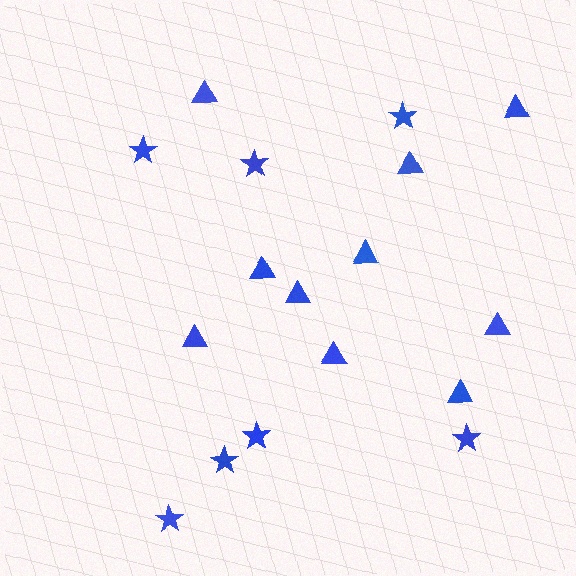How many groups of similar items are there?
There are 2 groups: one group of triangles (10) and one group of stars (7).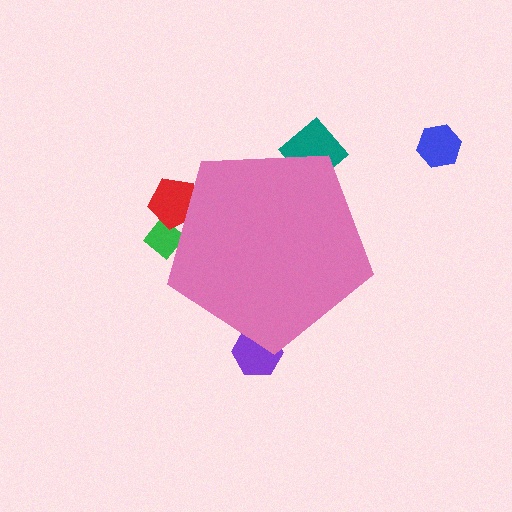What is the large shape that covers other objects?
A pink pentagon.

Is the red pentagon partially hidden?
Yes, the red pentagon is partially hidden behind the pink pentagon.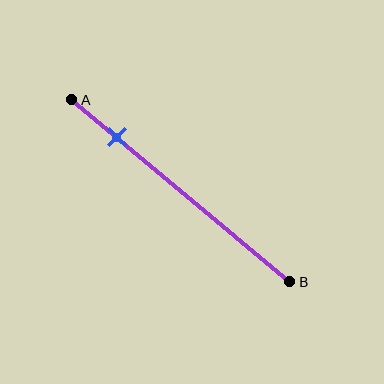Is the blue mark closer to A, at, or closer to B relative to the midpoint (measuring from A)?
The blue mark is closer to point A than the midpoint of segment AB.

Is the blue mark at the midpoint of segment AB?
No, the mark is at about 20% from A, not at the 50% midpoint.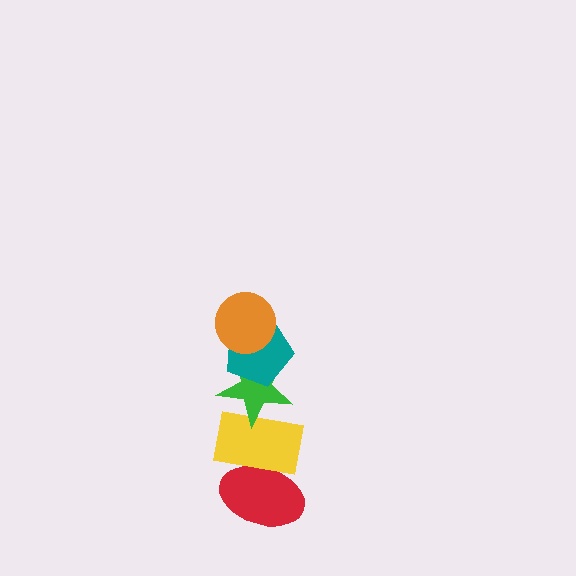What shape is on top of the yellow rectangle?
The green star is on top of the yellow rectangle.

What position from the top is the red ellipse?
The red ellipse is 5th from the top.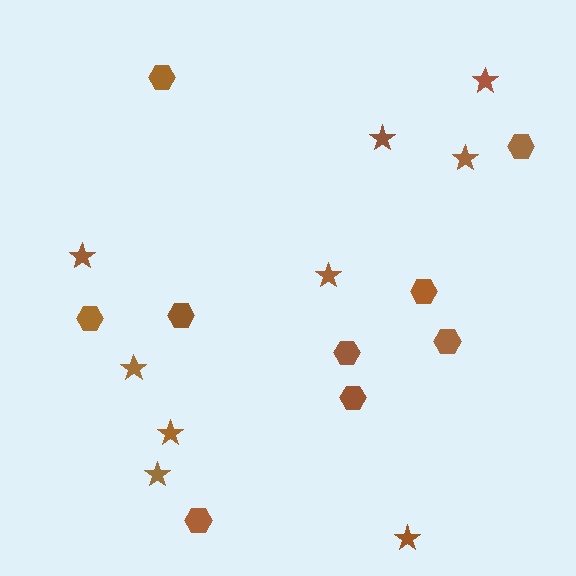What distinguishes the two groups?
There are 2 groups: one group of hexagons (9) and one group of stars (9).